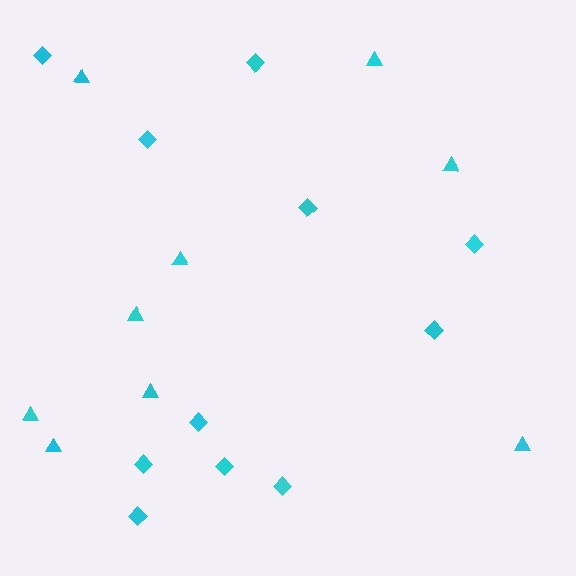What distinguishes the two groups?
There are 2 groups: one group of diamonds (11) and one group of triangles (9).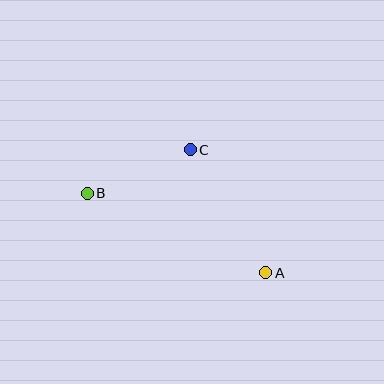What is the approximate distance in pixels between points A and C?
The distance between A and C is approximately 144 pixels.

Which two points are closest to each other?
Points B and C are closest to each other.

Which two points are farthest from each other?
Points A and B are farthest from each other.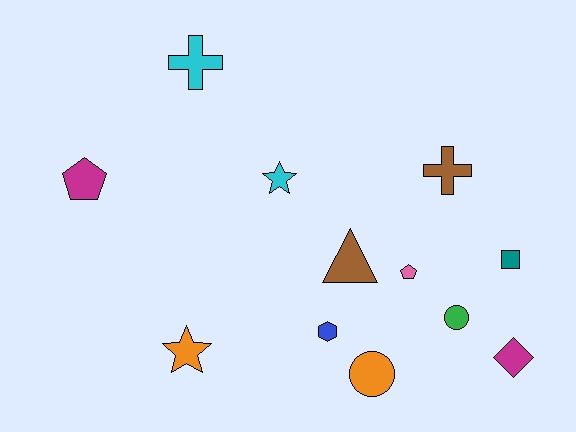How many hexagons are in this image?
There is 1 hexagon.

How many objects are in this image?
There are 12 objects.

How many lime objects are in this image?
There are no lime objects.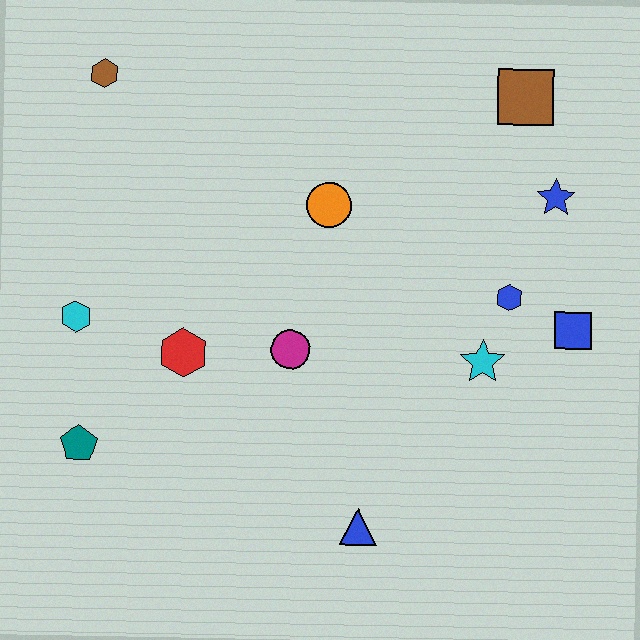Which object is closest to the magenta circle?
The red hexagon is closest to the magenta circle.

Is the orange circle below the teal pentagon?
No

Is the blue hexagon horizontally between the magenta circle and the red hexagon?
No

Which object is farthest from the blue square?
The brown hexagon is farthest from the blue square.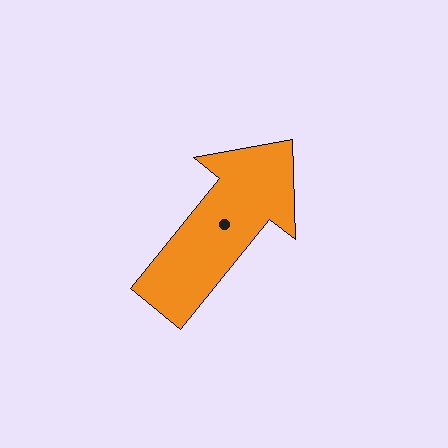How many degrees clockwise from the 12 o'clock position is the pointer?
Approximately 39 degrees.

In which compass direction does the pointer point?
Northeast.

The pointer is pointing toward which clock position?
Roughly 1 o'clock.